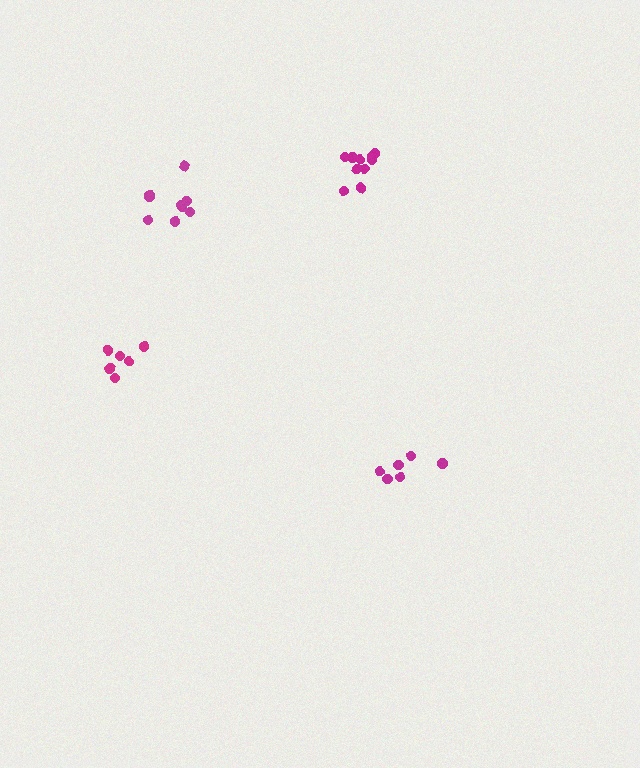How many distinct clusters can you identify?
There are 4 distinct clusters.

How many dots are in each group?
Group 1: 6 dots, Group 2: 11 dots, Group 3: 9 dots, Group 4: 6 dots (32 total).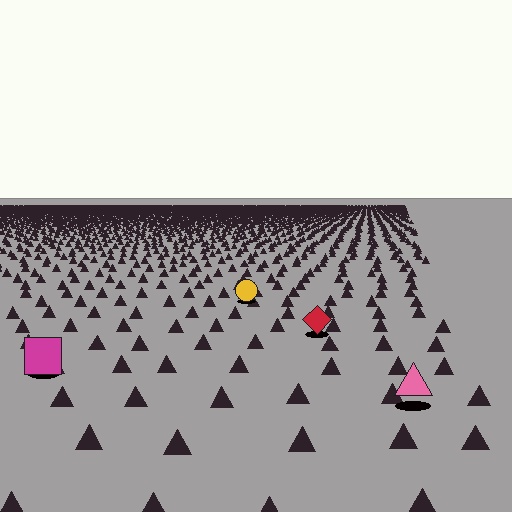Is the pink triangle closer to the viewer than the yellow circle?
Yes. The pink triangle is closer — you can tell from the texture gradient: the ground texture is coarser near it.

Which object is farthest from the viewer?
The yellow circle is farthest from the viewer. It appears smaller and the ground texture around it is denser.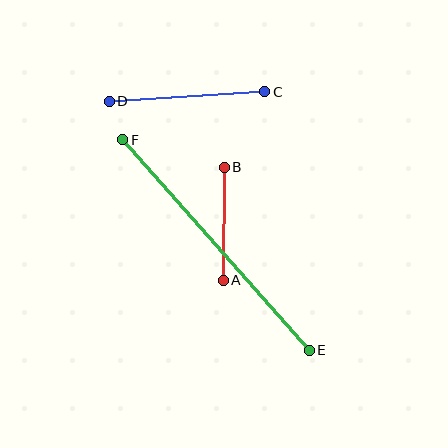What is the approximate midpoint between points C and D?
The midpoint is at approximately (187, 96) pixels.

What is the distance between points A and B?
The distance is approximately 113 pixels.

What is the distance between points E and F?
The distance is approximately 281 pixels.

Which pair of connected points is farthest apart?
Points E and F are farthest apart.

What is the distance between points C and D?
The distance is approximately 156 pixels.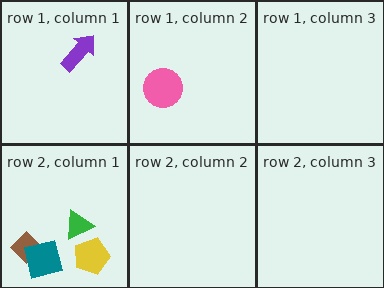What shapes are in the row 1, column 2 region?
The pink circle.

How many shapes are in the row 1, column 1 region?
1.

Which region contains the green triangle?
The row 2, column 1 region.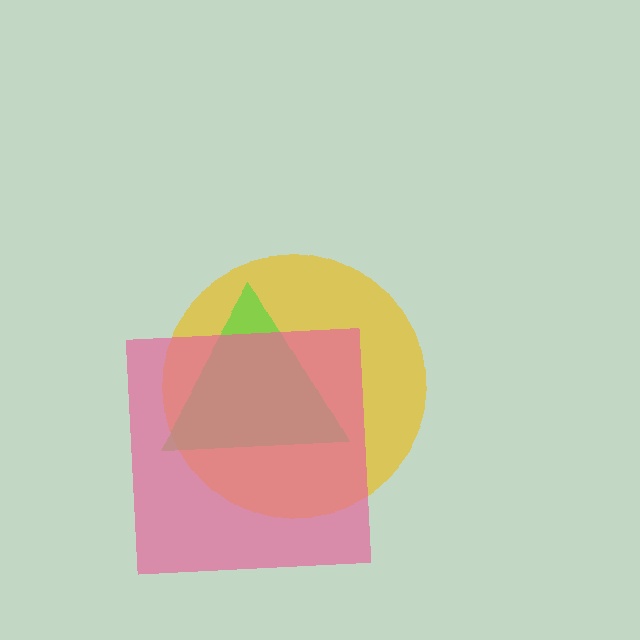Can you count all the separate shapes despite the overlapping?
Yes, there are 3 separate shapes.